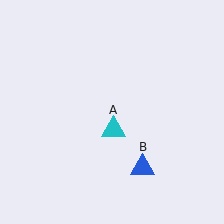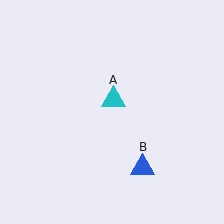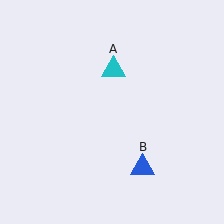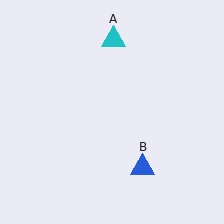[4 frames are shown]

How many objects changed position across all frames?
1 object changed position: cyan triangle (object A).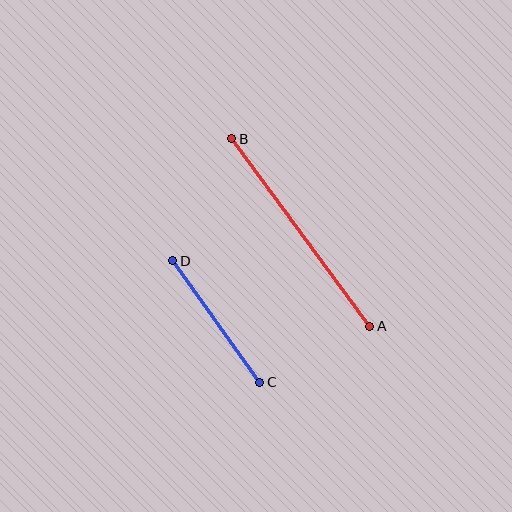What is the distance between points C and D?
The distance is approximately 150 pixels.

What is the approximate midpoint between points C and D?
The midpoint is at approximately (216, 322) pixels.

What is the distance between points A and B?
The distance is approximately 232 pixels.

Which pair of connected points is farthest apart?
Points A and B are farthest apart.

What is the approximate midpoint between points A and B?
The midpoint is at approximately (301, 233) pixels.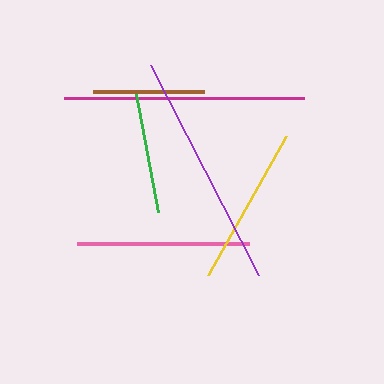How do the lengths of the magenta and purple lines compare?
The magenta and purple lines are approximately the same length.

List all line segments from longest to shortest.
From longest to shortest: magenta, purple, pink, yellow, green, brown.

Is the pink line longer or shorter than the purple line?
The purple line is longer than the pink line.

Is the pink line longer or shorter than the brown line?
The pink line is longer than the brown line.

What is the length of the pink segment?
The pink segment is approximately 172 pixels long.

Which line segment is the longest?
The magenta line is the longest at approximately 240 pixels.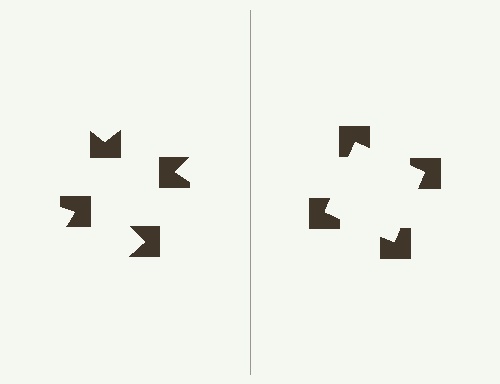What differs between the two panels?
The notched squares are positioned identically on both sides; only the wedge orientations differ. On the right they align to a square; on the left they are misaligned.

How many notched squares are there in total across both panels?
8 — 4 on each side.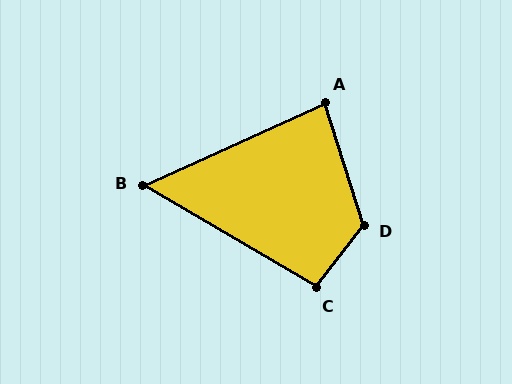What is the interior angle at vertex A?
Approximately 83 degrees (acute).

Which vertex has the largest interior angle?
D, at approximately 125 degrees.